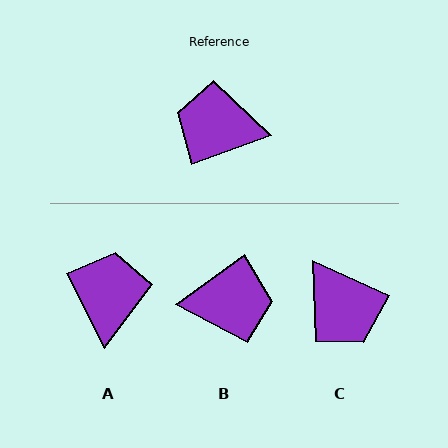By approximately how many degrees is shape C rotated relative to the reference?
Approximately 136 degrees counter-clockwise.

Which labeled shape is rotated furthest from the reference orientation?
B, about 164 degrees away.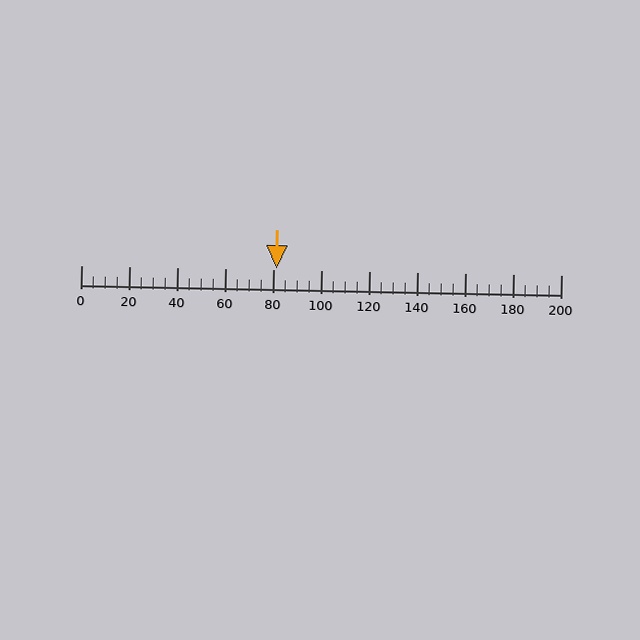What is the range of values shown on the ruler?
The ruler shows values from 0 to 200.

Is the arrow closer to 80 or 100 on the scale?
The arrow is closer to 80.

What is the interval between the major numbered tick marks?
The major tick marks are spaced 20 units apart.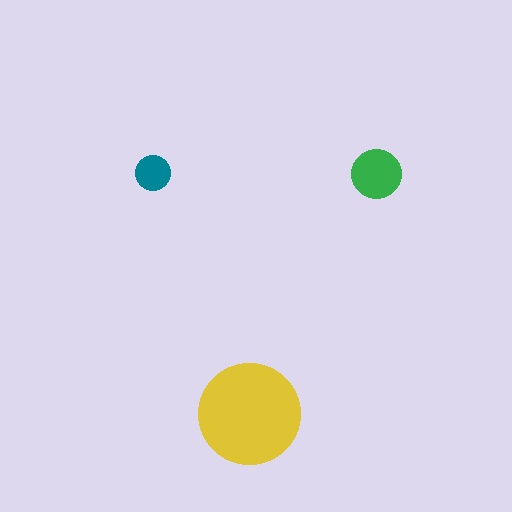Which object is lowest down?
The yellow circle is bottommost.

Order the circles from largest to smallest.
the yellow one, the green one, the teal one.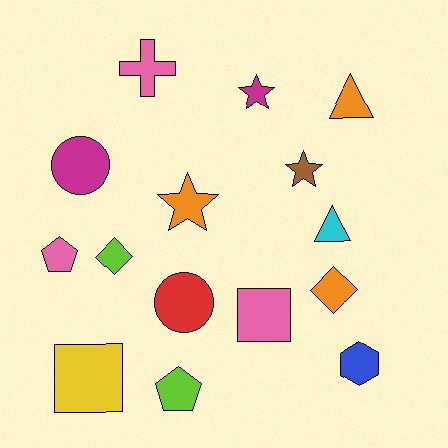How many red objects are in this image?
There is 1 red object.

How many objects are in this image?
There are 15 objects.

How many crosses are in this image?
There is 1 cross.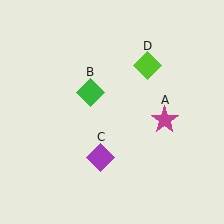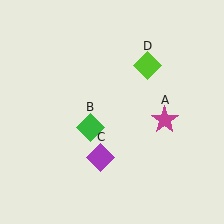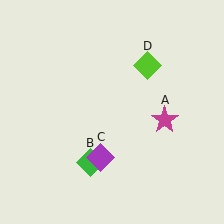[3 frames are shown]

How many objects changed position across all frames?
1 object changed position: green diamond (object B).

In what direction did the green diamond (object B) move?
The green diamond (object B) moved down.